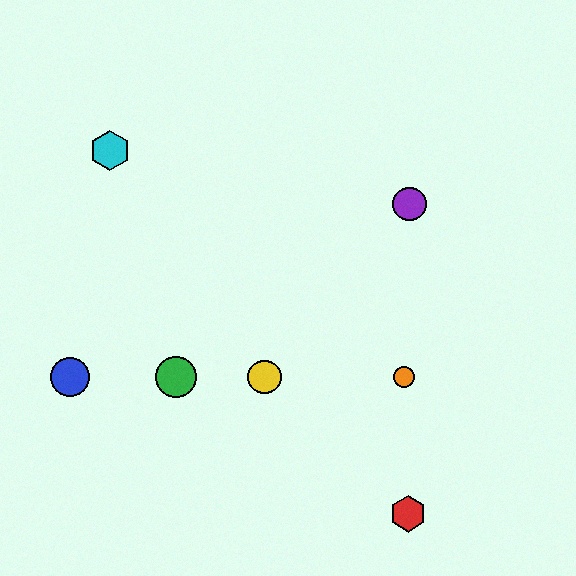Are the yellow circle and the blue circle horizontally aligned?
Yes, both are at y≈377.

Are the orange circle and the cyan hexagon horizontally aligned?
No, the orange circle is at y≈377 and the cyan hexagon is at y≈150.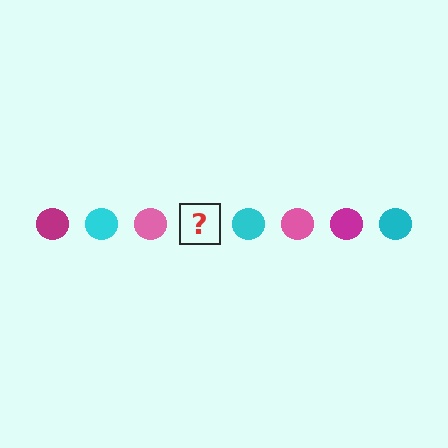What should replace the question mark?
The question mark should be replaced with a magenta circle.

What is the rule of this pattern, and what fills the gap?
The rule is that the pattern cycles through magenta, cyan, pink circles. The gap should be filled with a magenta circle.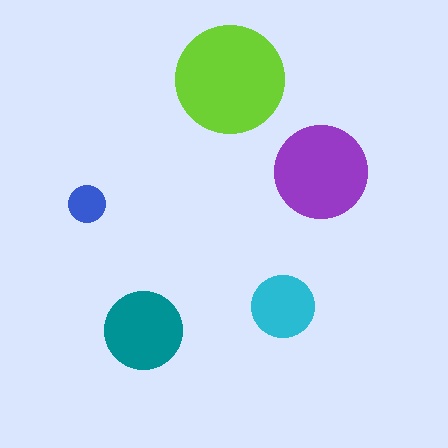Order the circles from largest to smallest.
the lime one, the purple one, the teal one, the cyan one, the blue one.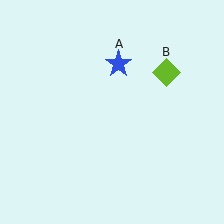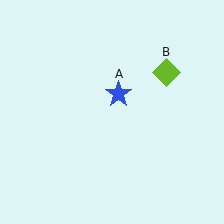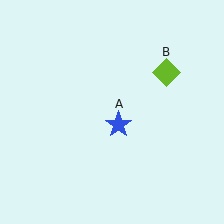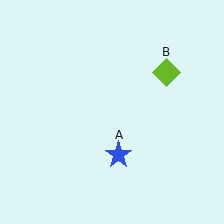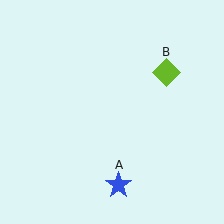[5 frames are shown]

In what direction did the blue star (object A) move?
The blue star (object A) moved down.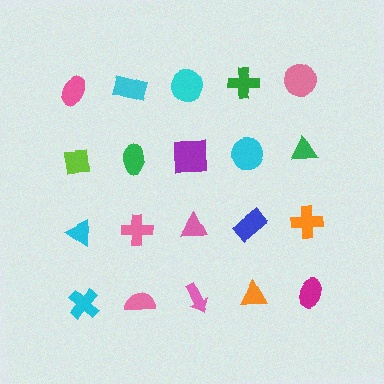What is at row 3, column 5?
An orange cross.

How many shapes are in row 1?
5 shapes.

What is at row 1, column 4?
A green cross.